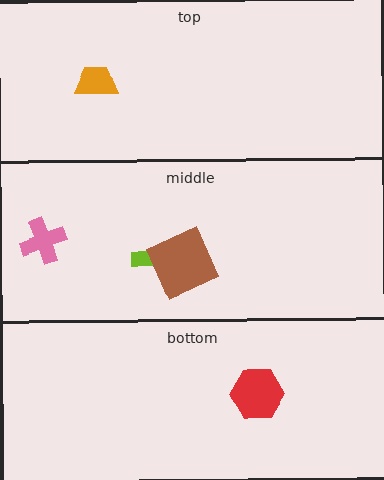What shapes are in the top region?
The orange trapezoid.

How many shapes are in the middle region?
3.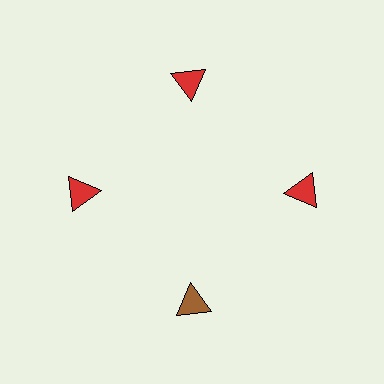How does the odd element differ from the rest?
It has a different color: brown instead of red.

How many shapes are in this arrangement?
There are 4 shapes arranged in a ring pattern.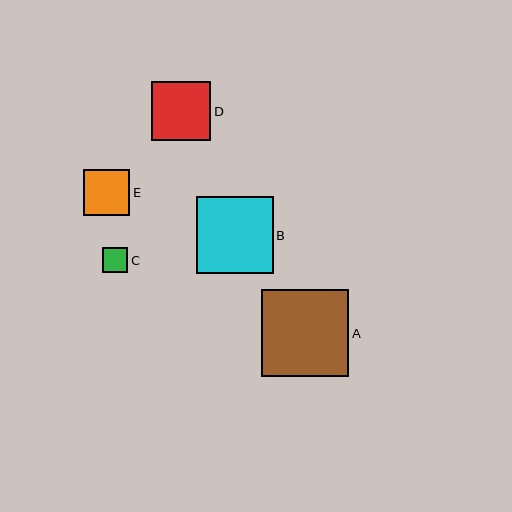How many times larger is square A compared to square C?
Square A is approximately 3.5 times the size of square C.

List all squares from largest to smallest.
From largest to smallest: A, B, D, E, C.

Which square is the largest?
Square A is the largest with a size of approximately 87 pixels.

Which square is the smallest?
Square C is the smallest with a size of approximately 25 pixels.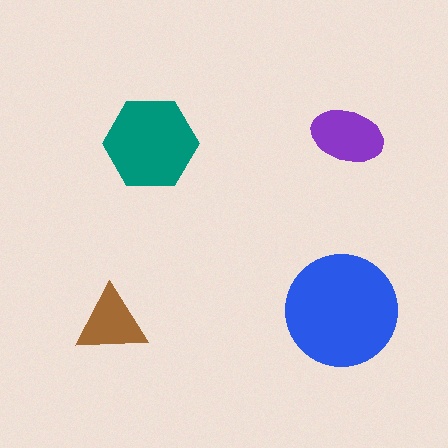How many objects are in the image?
There are 4 objects in the image.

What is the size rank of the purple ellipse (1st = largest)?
3rd.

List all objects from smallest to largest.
The brown triangle, the purple ellipse, the teal hexagon, the blue circle.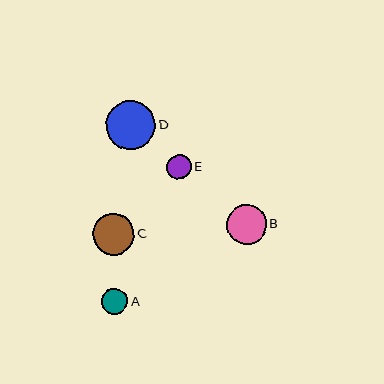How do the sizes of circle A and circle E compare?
Circle A and circle E are approximately the same size.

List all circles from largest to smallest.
From largest to smallest: D, C, B, A, E.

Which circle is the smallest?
Circle E is the smallest with a size of approximately 24 pixels.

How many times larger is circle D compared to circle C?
Circle D is approximately 1.2 times the size of circle C.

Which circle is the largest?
Circle D is the largest with a size of approximately 49 pixels.